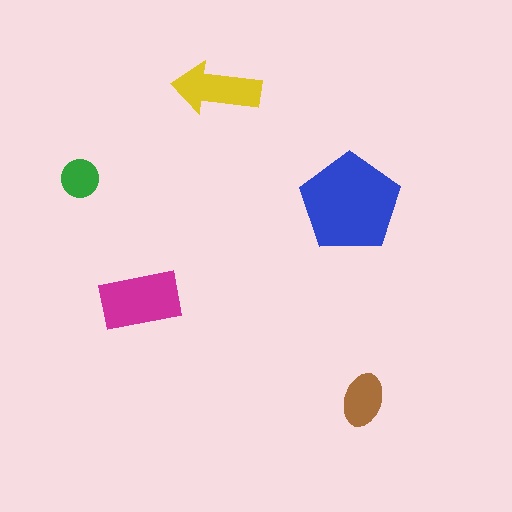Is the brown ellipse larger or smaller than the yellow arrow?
Smaller.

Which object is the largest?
The blue pentagon.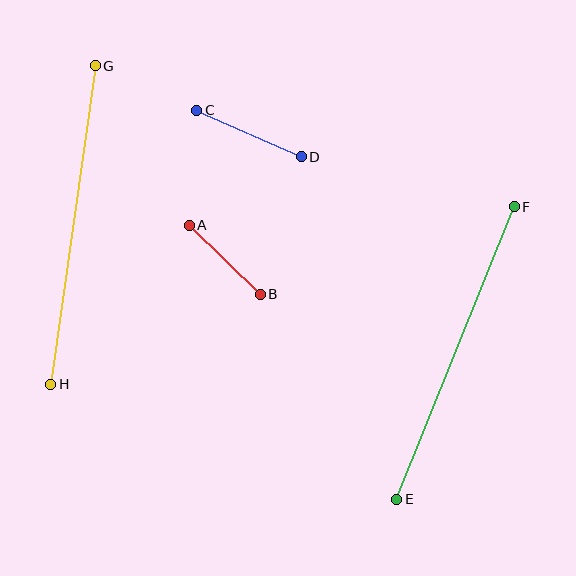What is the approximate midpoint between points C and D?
The midpoint is at approximately (249, 133) pixels.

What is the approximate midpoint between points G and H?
The midpoint is at approximately (73, 225) pixels.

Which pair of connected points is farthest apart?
Points G and H are farthest apart.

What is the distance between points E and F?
The distance is approximately 316 pixels.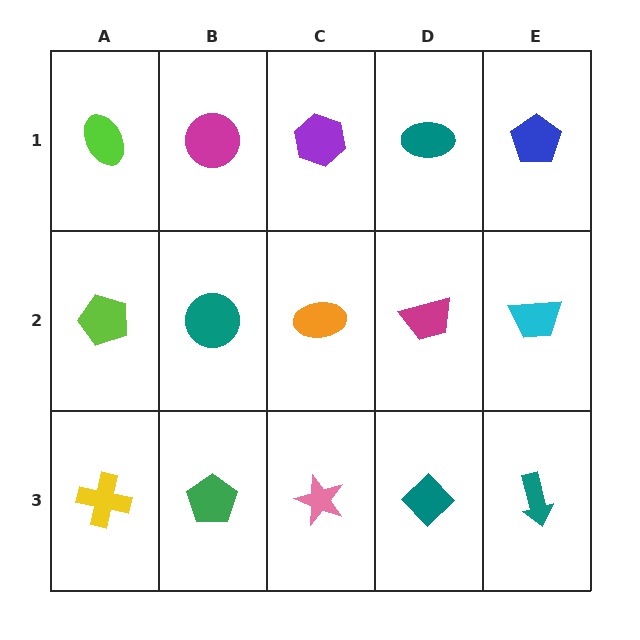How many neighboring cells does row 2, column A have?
3.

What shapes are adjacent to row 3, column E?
A cyan trapezoid (row 2, column E), a teal diamond (row 3, column D).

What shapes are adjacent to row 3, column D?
A magenta trapezoid (row 2, column D), a pink star (row 3, column C), a teal arrow (row 3, column E).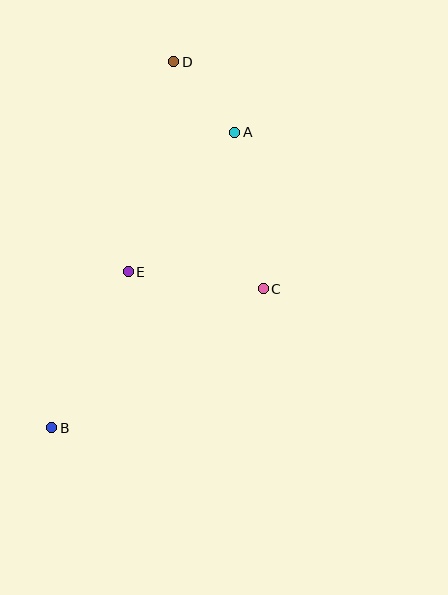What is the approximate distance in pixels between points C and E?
The distance between C and E is approximately 136 pixels.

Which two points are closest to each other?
Points A and D are closest to each other.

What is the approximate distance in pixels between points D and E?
The distance between D and E is approximately 215 pixels.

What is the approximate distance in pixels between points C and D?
The distance between C and D is approximately 244 pixels.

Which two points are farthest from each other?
Points B and D are farthest from each other.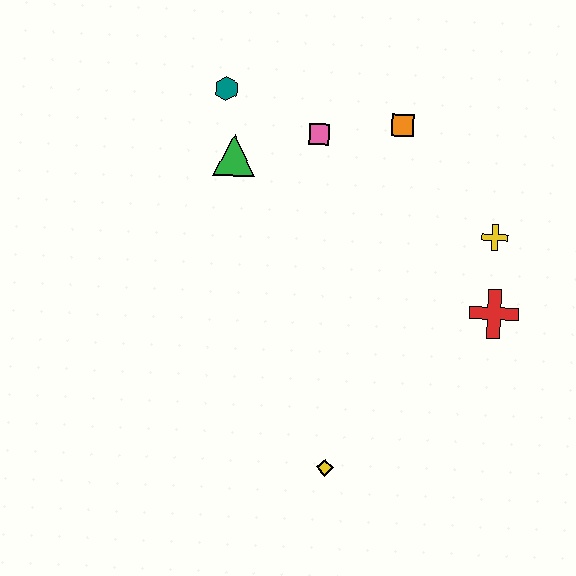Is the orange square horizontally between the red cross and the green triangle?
Yes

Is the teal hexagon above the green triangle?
Yes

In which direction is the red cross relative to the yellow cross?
The red cross is below the yellow cross.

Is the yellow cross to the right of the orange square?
Yes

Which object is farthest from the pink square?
The yellow diamond is farthest from the pink square.